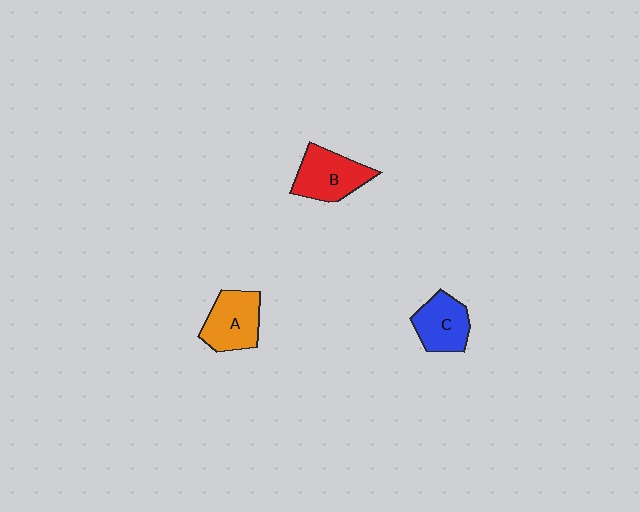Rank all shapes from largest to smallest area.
From largest to smallest: B (red), A (orange), C (blue).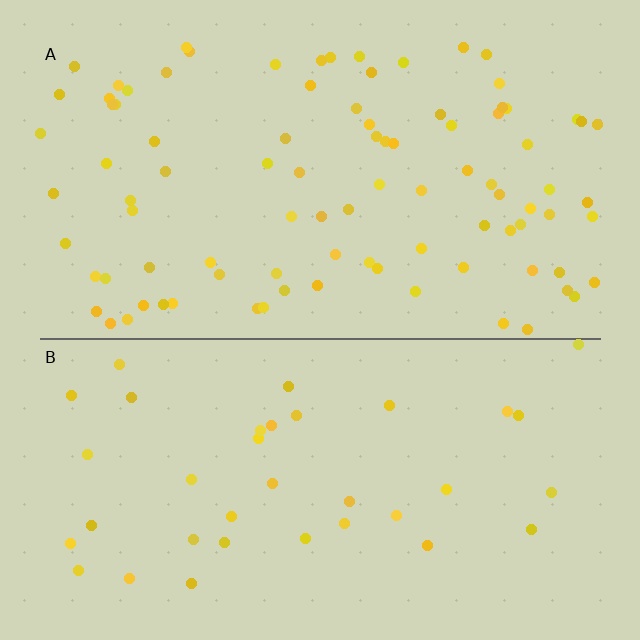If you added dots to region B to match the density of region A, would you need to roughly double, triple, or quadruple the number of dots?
Approximately triple.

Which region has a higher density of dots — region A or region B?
A (the top).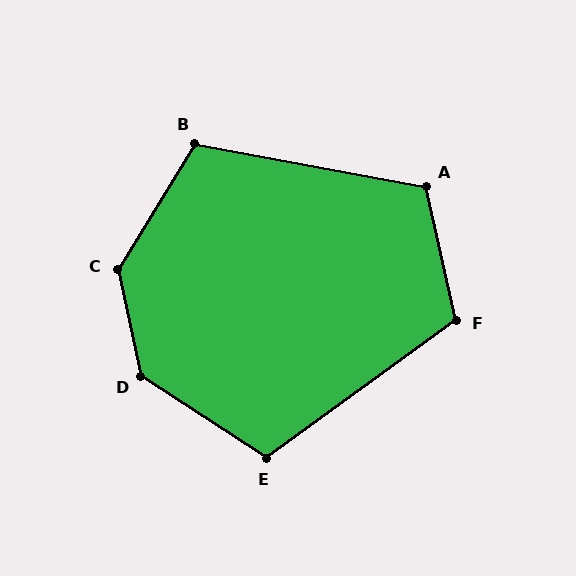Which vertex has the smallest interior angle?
E, at approximately 111 degrees.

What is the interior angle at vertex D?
Approximately 135 degrees (obtuse).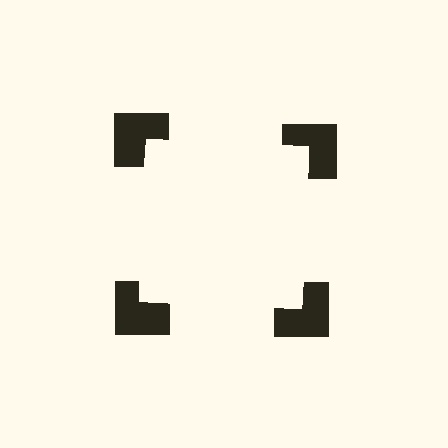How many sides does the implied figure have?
4 sides.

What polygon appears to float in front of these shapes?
An illusory square — its edges are inferred from the aligned wedge cuts in the notched squares, not physically drawn.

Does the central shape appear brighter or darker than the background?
It typically appears slightly brighter than the background, even though no actual brightness change is drawn.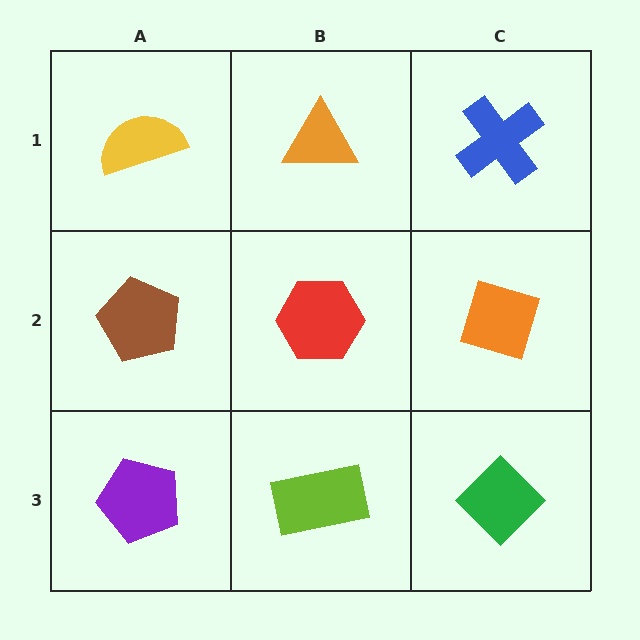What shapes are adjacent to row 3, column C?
An orange diamond (row 2, column C), a lime rectangle (row 3, column B).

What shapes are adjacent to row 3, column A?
A brown pentagon (row 2, column A), a lime rectangle (row 3, column B).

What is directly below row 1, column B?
A red hexagon.